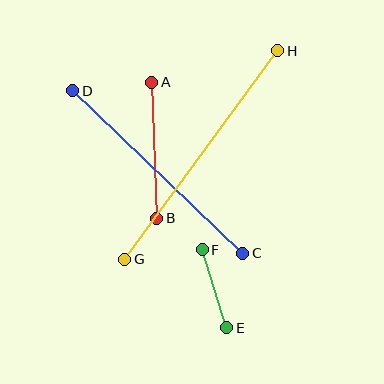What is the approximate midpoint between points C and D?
The midpoint is at approximately (158, 172) pixels.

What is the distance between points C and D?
The distance is approximately 236 pixels.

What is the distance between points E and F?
The distance is approximately 82 pixels.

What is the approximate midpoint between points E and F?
The midpoint is at approximately (214, 289) pixels.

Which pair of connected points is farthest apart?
Points G and H are farthest apart.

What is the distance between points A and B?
The distance is approximately 136 pixels.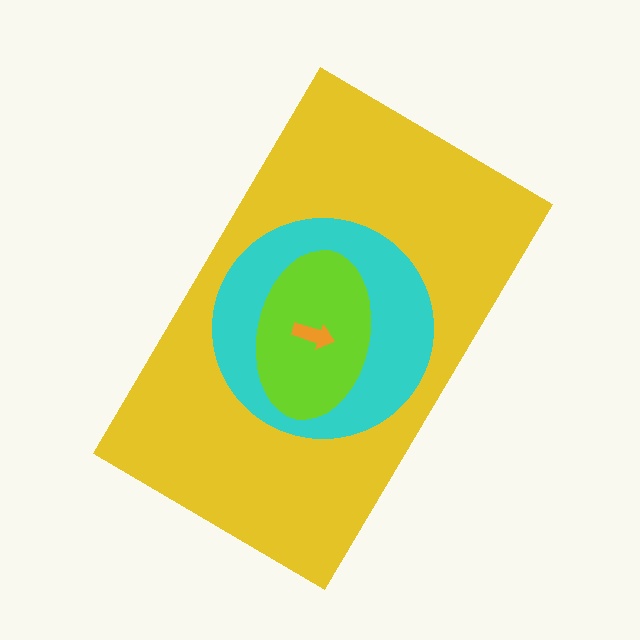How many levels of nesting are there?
4.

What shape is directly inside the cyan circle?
The lime ellipse.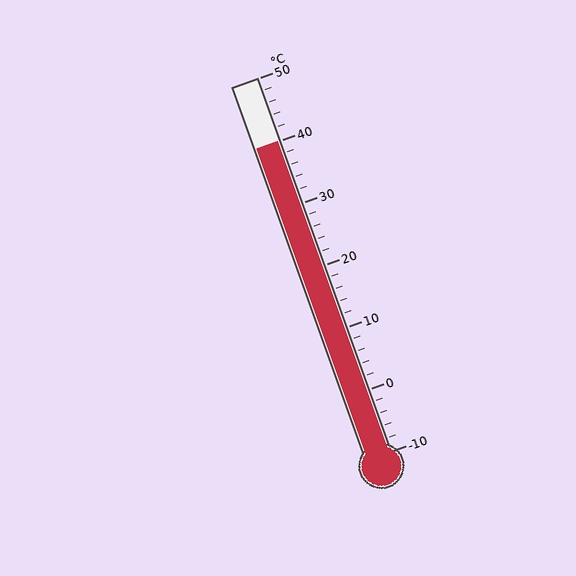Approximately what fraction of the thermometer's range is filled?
The thermometer is filled to approximately 85% of its range.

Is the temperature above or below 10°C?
The temperature is above 10°C.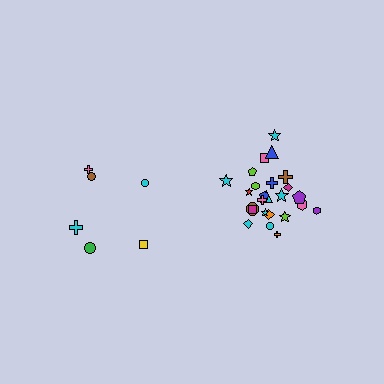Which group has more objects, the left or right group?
The right group.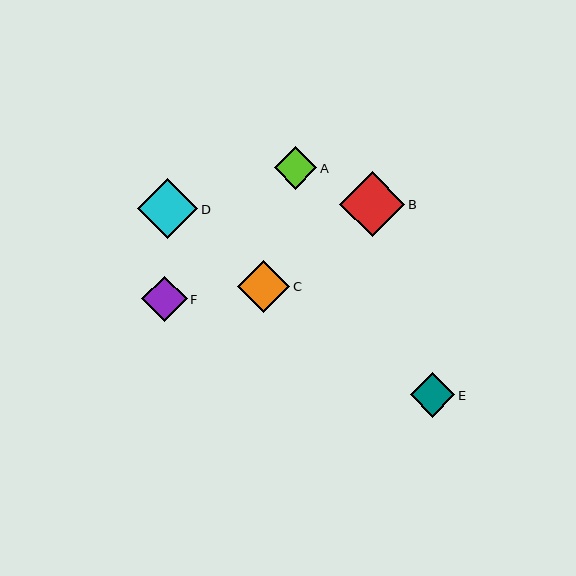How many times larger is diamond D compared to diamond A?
Diamond D is approximately 1.4 times the size of diamond A.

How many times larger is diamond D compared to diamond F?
Diamond D is approximately 1.3 times the size of diamond F.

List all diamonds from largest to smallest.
From largest to smallest: B, D, C, F, E, A.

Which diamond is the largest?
Diamond B is the largest with a size of approximately 65 pixels.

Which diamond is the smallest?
Diamond A is the smallest with a size of approximately 42 pixels.